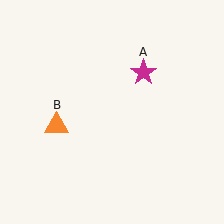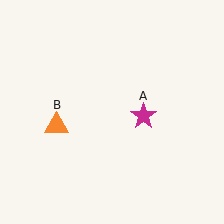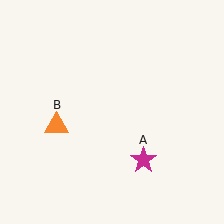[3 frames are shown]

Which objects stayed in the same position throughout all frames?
Orange triangle (object B) remained stationary.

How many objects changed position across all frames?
1 object changed position: magenta star (object A).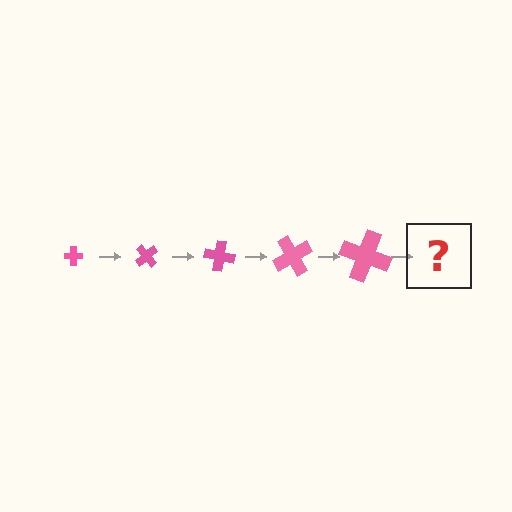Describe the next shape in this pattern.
It should be a cross, larger than the previous one and rotated 250 degrees from the start.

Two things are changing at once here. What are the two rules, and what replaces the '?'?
The two rules are that the cross grows larger each step and it rotates 50 degrees each step. The '?' should be a cross, larger than the previous one and rotated 250 degrees from the start.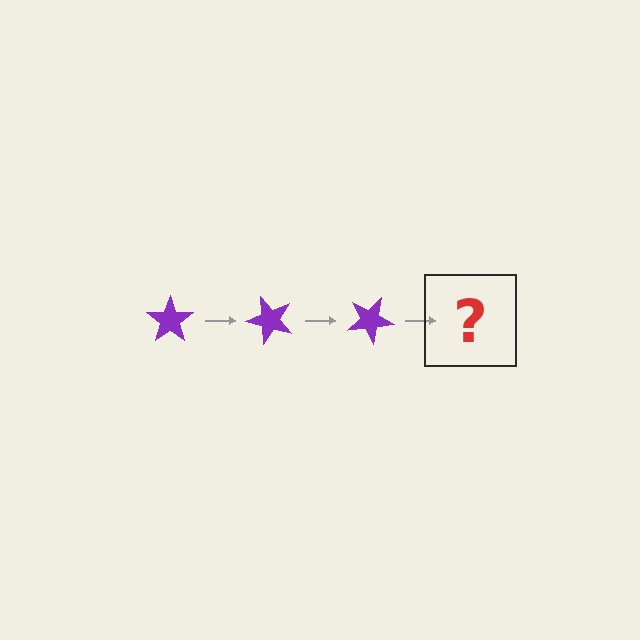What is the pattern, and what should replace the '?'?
The pattern is that the star rotates 50 degrees each step. The '?' should be a purple star rotated 150 degrees.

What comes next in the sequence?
The next element should be a purple star rotated 150 degrees.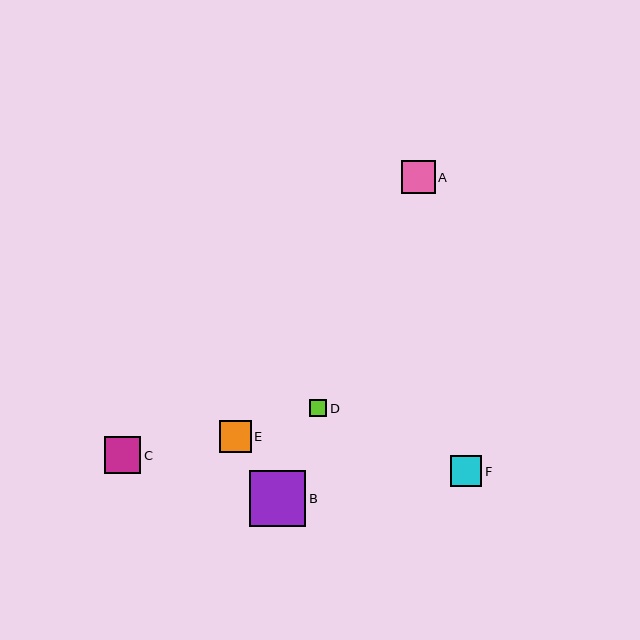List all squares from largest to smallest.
From largest to smallest: B, C, A, F, E, D.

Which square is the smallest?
Square D is the smallest with a size of approximately 18 pixels.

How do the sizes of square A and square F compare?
Square A and square F are approximately the same size.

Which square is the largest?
Square B is the largest with a size of approximately 56 pixels.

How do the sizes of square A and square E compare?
Square A and square E are approximately the same size.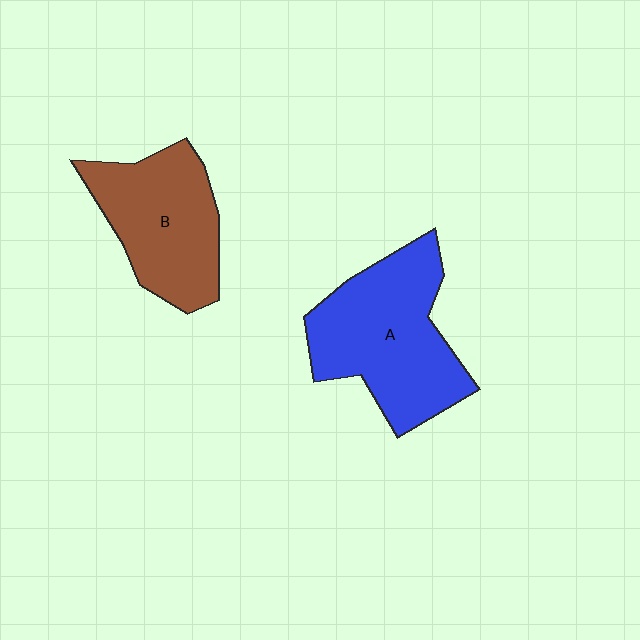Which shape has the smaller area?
Shape B (brown).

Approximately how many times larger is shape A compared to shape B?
Approximately 1.2 times.